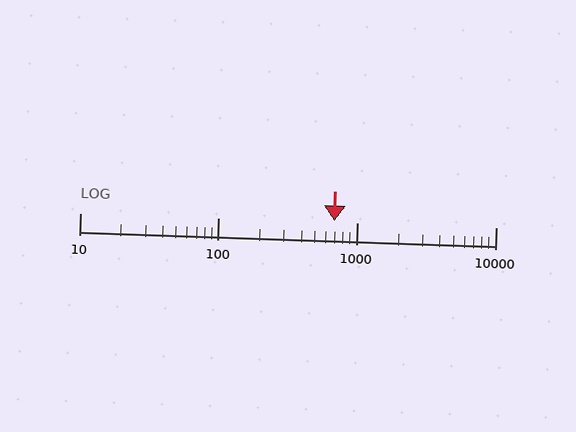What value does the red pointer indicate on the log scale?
The pointer indicates approximately 690.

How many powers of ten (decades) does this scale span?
The scale spans 3 decades, from 10 to 10000.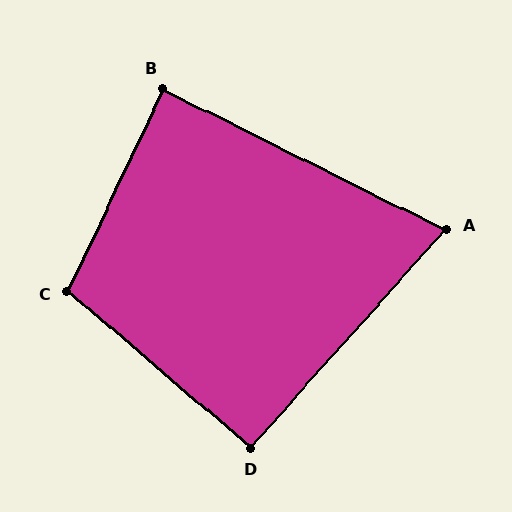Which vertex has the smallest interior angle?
A, at approximately 75 degrees.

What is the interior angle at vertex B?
Approximately 89 degrees (approximately right).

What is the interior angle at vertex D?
Approximately 91 degrees (approximately right).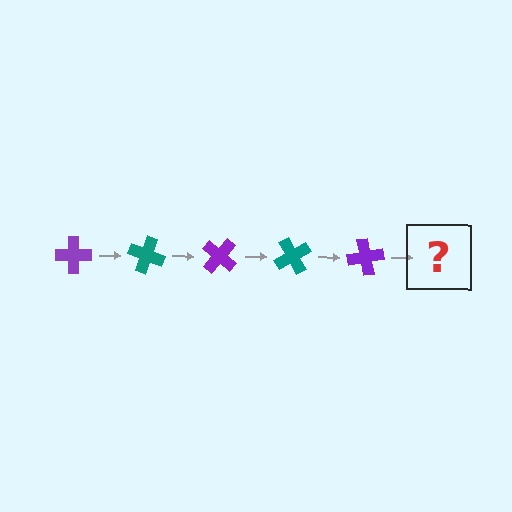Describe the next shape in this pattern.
It should be a teal cross, rotated 100 degrees from the start.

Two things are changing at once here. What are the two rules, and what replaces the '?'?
The two rules are that it rotates 20 degrees each step and the color cycles through purple and teal. The '?' should be a teal cross, rotated 100 degrees from the start.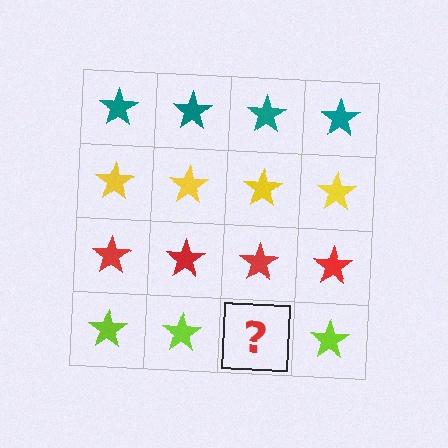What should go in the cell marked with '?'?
The missing cell should contain a lime star.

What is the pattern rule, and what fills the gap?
The rule is that each row has a consistent color. The gap should be filled with a lime star.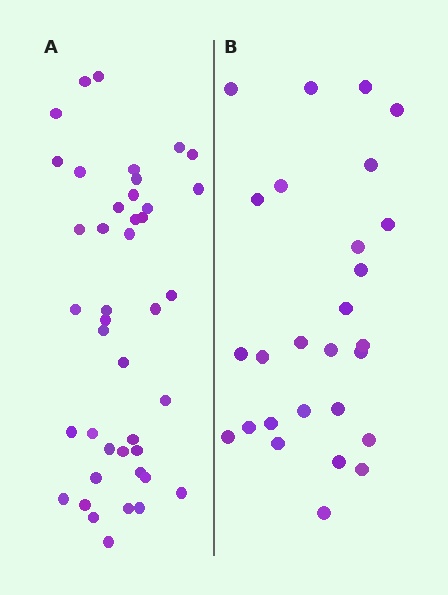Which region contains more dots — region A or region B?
Region A (the left region) has more dots.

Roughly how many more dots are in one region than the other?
Region A has approximately 15 more dots than region B.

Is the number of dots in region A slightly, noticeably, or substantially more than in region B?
Region A has substantially more. The ratio is roughly 1.6 to 1.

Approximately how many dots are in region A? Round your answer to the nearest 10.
About 40 dots. (The exact count is 42, which rounds to 40.)